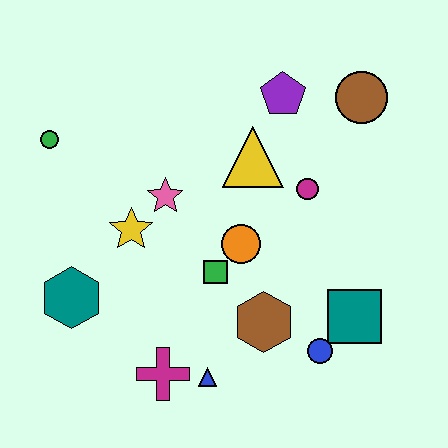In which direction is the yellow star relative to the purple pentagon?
The yellow star is to the left of the purple pentagon.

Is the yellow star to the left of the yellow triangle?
Yes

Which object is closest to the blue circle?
The teal square is closest to the blue circle.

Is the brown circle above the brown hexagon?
Yes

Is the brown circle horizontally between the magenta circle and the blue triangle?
No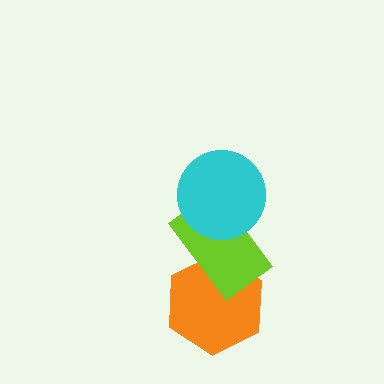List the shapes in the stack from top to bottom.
From top to bottom: the cyan circle, the lime rectangle, the orange hexagon.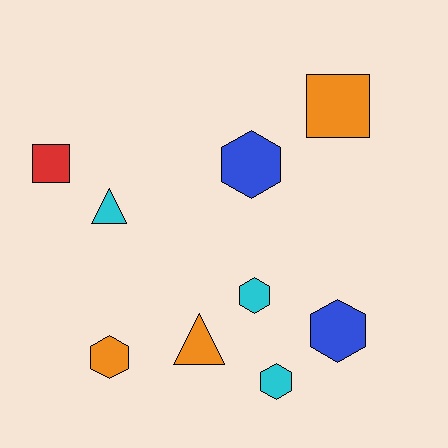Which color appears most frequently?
Orange, with 3 objects.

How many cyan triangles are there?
There is 1 cyan triangle.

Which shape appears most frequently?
Hexagon, with 5 objects.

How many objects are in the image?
There are 9 objects.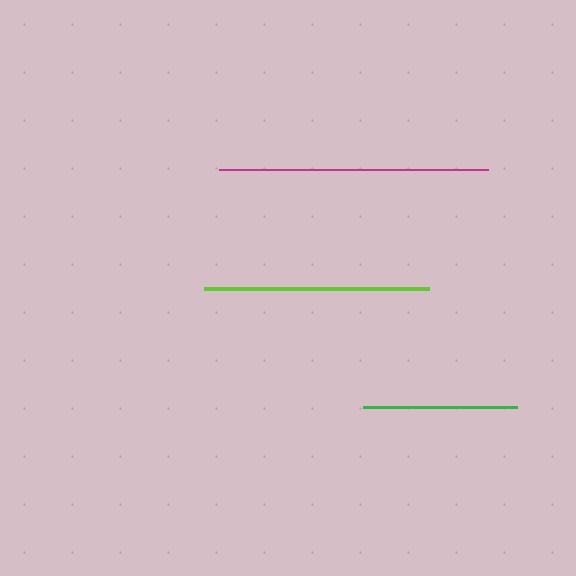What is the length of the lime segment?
The lime segment is approximately 225 pixels long.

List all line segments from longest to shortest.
From longest to shortest: magenta, lime, green.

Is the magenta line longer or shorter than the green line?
The magenta line is longer than the green line.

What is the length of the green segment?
The green segment is approximately 153 pixels long.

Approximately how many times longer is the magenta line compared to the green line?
The magenta line is approximately 1.8 times the length of the green line.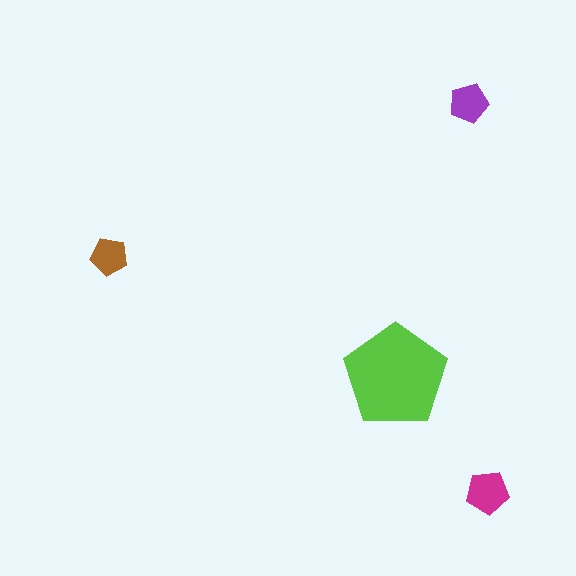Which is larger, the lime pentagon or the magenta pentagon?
The lime one.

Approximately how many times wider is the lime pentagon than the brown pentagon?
About 3 times wider.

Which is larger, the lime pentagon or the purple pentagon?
The lime one.